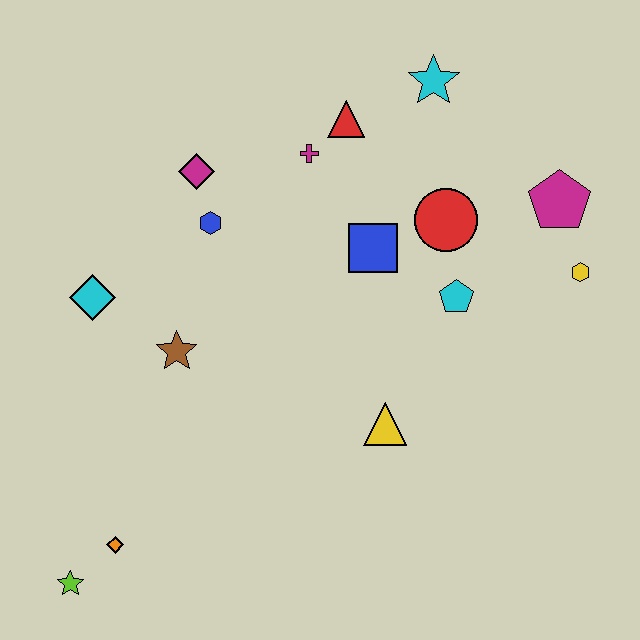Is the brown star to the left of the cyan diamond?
No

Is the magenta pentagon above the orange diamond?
Yes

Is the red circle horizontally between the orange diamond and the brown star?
No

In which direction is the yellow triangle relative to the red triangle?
The yellow triangle is below the red triangle.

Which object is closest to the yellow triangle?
The cyan pentagon is closest to the yellow triangle.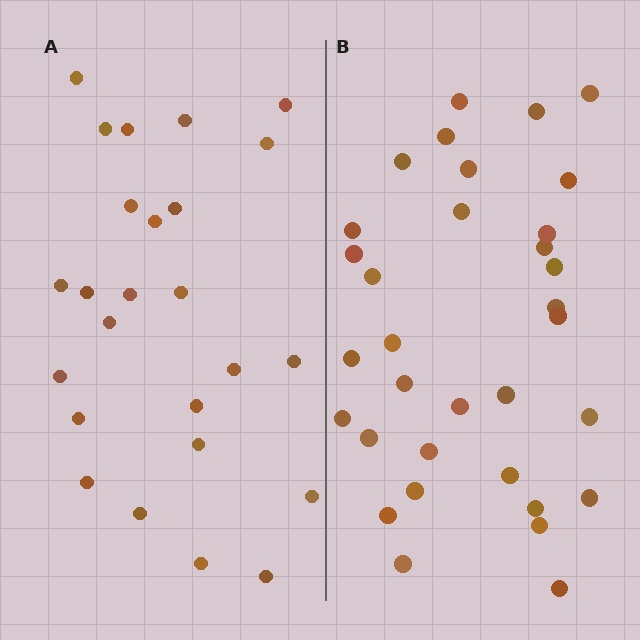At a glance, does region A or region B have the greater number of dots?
Region B (the right region) has more dots.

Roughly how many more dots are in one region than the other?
Region B has roughly 8 or so more dots than region A.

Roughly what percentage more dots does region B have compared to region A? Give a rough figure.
About 30% more.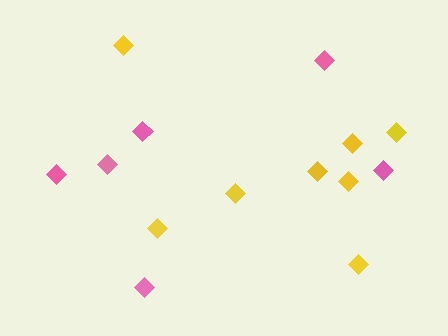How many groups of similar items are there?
There are 2 groups: one group of yellow diamonds (8) and one group of pink diamonds (6).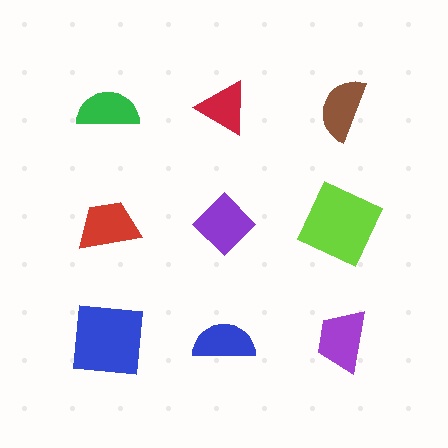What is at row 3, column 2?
A blue semicircle.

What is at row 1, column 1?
A green semicircle.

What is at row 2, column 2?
A purple diamond.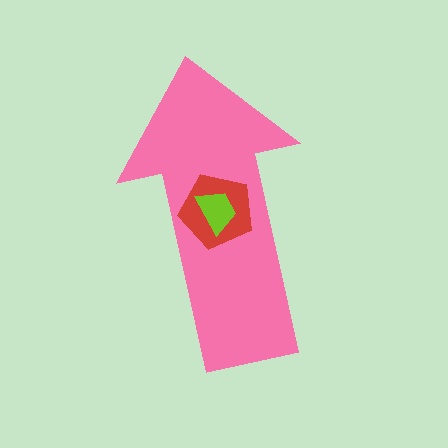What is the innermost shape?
The lime trapezoid.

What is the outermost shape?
The pink arrow.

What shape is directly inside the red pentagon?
The lime trapezoid.